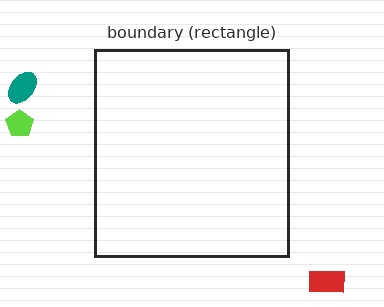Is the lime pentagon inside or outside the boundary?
Outside.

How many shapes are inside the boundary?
0 inside, 3 outside.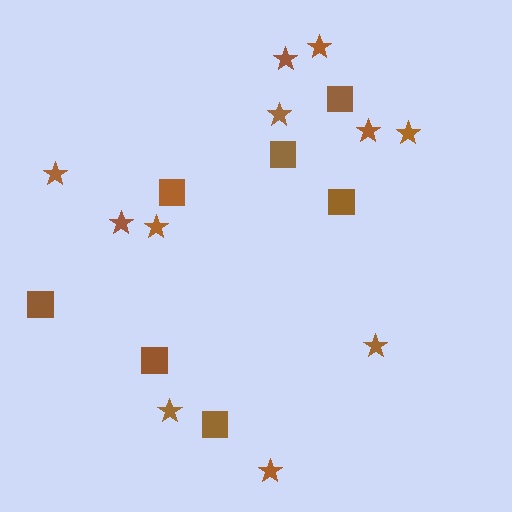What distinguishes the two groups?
There are 2 groups: one group of stars (11) and one group of squares (7).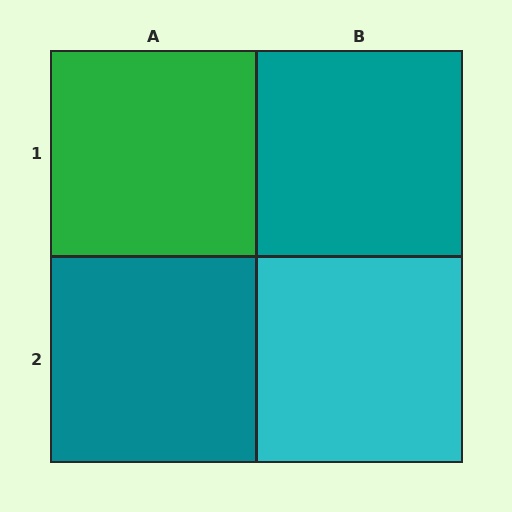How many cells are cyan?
1 cell is cyan.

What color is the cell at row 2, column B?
Cyan.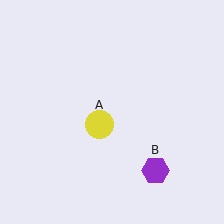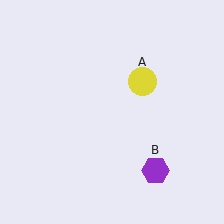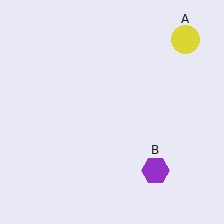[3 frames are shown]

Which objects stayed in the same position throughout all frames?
Purple hexagon (object B) remained stationary.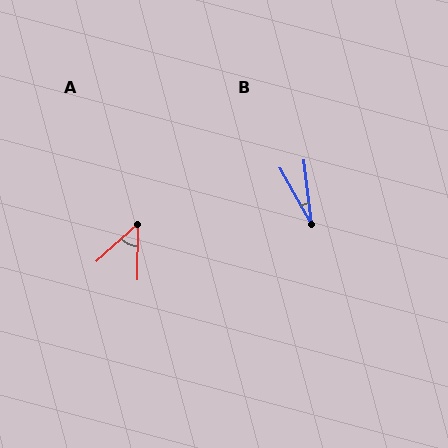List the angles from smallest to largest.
B (22°), A (47°).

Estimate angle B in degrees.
Approximately 22 degrees.